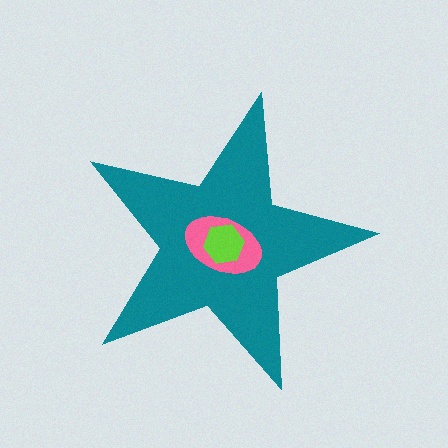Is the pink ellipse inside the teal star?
Yes.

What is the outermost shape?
The teal star.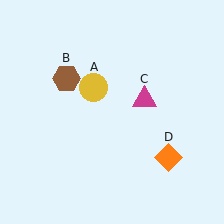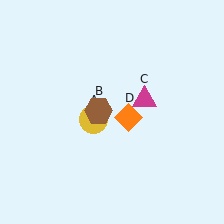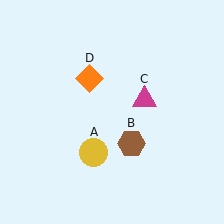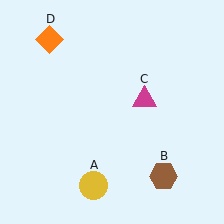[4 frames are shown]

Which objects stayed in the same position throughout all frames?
Magenta triangle (object C) remained stationary.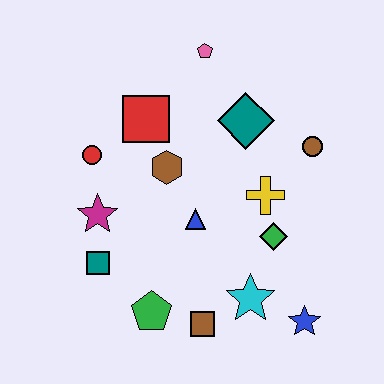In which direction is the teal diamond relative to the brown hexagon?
The teal diamond is to the right of the brown hexagon.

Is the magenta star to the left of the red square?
Yes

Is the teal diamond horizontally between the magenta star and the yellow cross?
Yes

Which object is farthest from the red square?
The blue star is farthest from the red square.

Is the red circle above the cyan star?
Yes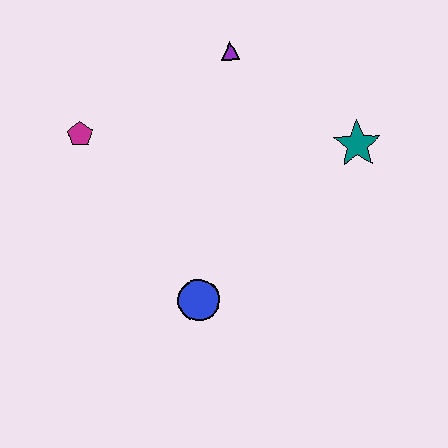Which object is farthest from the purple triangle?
The blue circle is farthest from the purple triangle.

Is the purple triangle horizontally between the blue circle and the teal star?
Yes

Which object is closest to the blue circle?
The magenta pentagon is closest to the blue circle.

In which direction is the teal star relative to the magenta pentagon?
The teal star is to the right of the magenta pentagon.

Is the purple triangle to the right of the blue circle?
Yes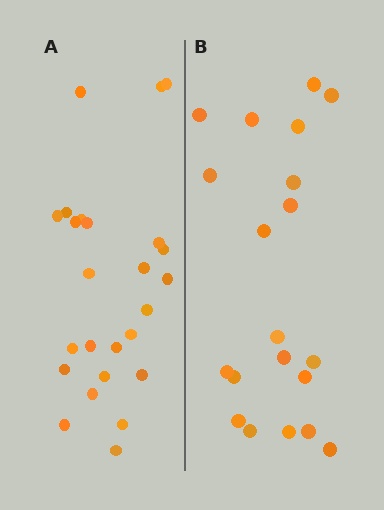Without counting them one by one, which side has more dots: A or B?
Region A (the left region) has more dots.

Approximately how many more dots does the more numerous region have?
Region A has about 5 more dots than region B.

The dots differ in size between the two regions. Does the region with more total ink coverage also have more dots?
No. Region B has more total ink coverage because its dots are larger, but region A actually contains more individual dots. Total area can be misleading — the number of items is what matters here.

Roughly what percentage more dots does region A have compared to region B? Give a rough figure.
About 25% more.